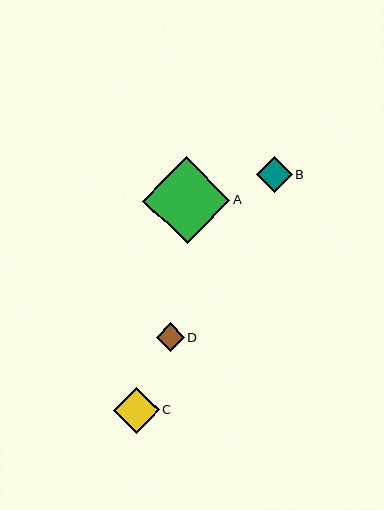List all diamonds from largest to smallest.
From largest to smallest: A, C, B, D.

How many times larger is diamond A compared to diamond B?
Diamond A is approximately 2.4 times the size of diamond B.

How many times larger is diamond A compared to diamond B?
Diamond A is approximately 2.4 times the size of diamond B.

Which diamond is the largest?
Diamond A is the largest with a size of approximately 87 pixels.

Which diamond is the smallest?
Diamond D is the smallest with a size of approximately 28 pixels.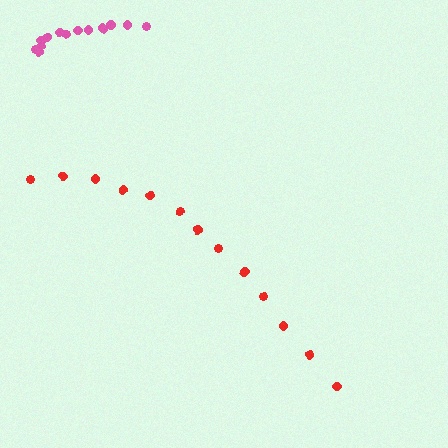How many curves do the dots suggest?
There are 2 distinct paths.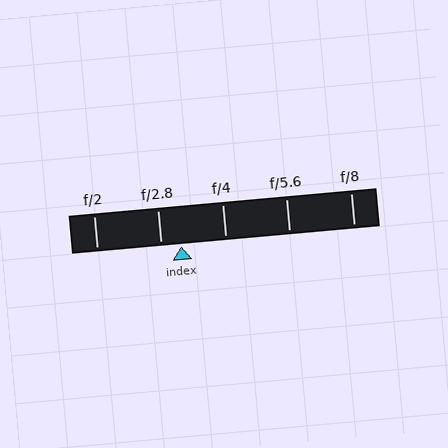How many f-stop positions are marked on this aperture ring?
There are 5 f-stop positions marked.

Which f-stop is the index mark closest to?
The index mark is closest to f/2.8.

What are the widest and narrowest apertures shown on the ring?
The widest aperture shown is f/2 and the narrowest is f/8.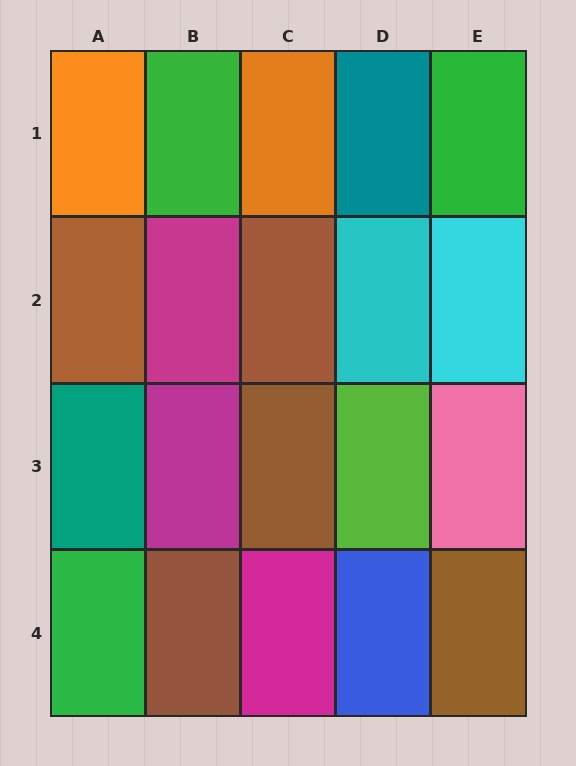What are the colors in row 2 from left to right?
Brown, magenta, brown, cyan, cyan.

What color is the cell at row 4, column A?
Green.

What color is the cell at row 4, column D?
Blue.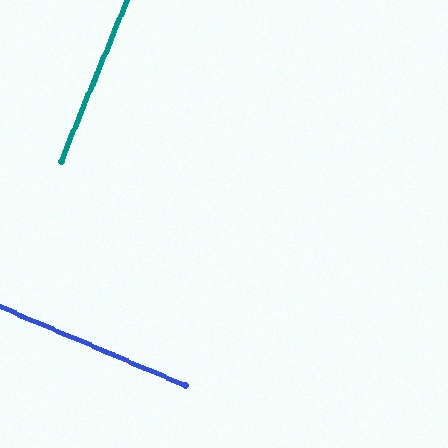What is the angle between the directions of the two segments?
Approximately 89 degrees.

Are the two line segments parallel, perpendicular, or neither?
Perpendicular — they meet at approximately 89°.